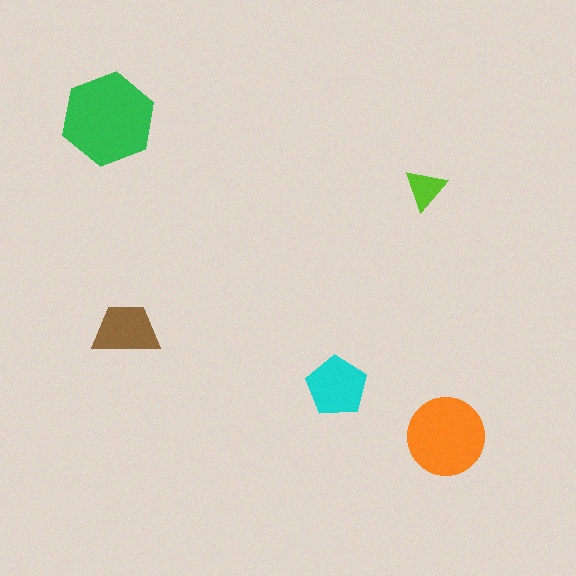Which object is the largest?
The green hexagon.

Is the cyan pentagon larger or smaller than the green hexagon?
Smaller.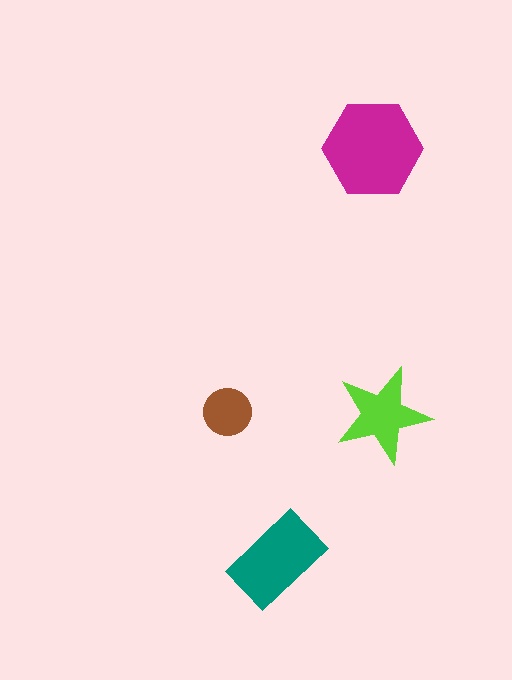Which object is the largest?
The magenta hexagon.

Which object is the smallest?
The brown circle.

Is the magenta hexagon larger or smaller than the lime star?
Larger.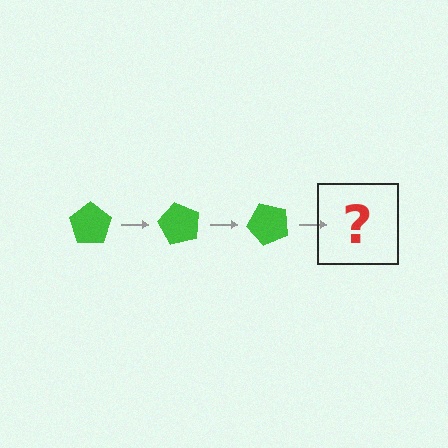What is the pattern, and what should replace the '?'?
The pattern is that the pentagon rotates 60 degrees each step. The '?' should be a green pentagon rotated 180 degrees.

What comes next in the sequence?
The next element should be a green pentagon rotated 180 degrees.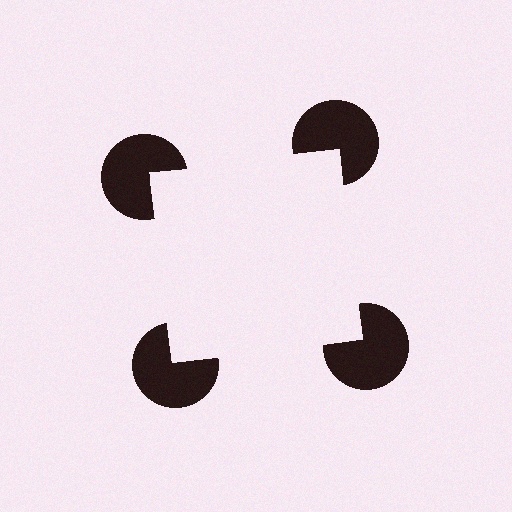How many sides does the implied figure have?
4 sides.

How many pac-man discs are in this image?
There are 4 — one at each vertex of the illusory square.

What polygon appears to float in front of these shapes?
An illusory square — its edges are inferred from the aligned wedge cuts in the pac-man discs, not physically drawn.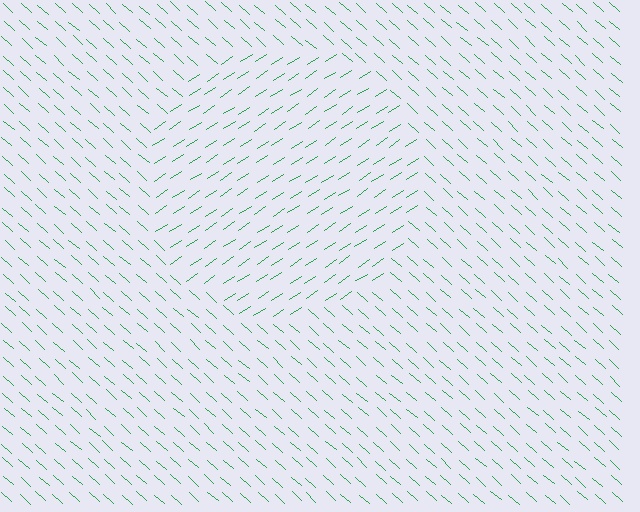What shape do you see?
I see a circle.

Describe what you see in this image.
The image is filled with small green line segments. A circle region in the image has lines oriented differently from the surrounding lines, creating a visible texture boundary.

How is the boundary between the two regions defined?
The boundary is defined purely by a change in line orientation (approximately 74 degrees difference). All lines are the same color and thickness.